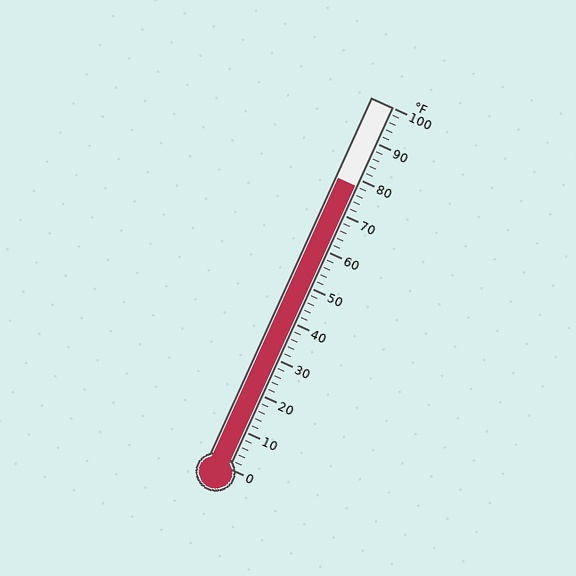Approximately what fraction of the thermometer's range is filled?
The thermometer is filled to approximately 80% of its range.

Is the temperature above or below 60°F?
The temperature is above 60°F.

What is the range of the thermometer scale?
The thermometer scale ranges from 0°F to 100°F.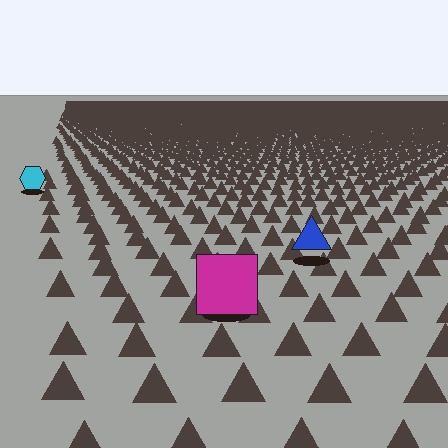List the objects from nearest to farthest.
From nearest to farthest: the magenta square, the blue triangle, the cyan hexagon.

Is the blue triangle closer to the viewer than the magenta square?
No. The magenta square is closer — you can tell from the texture gradient: the ground texture is coarser near it.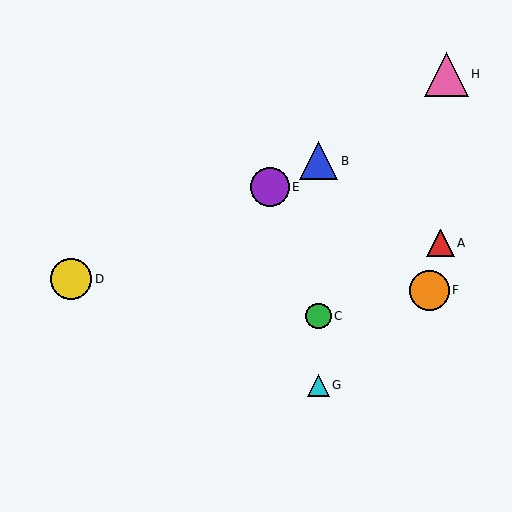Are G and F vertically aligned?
No, G is at x≈319 and F is at x≈429.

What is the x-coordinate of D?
Object D is at x≈71.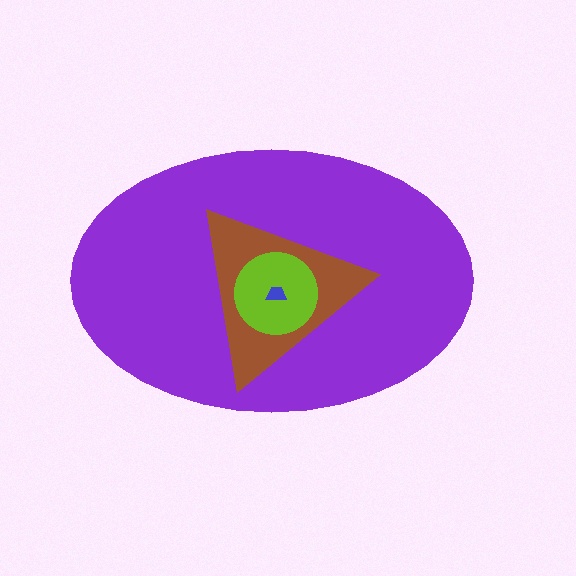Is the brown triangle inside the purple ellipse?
Yes.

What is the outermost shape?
The purple ellipse.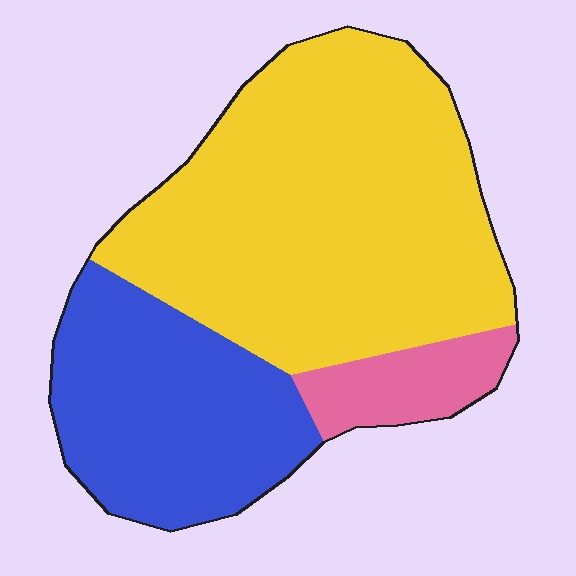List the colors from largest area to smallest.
From largest to smallest: yellow, blue, pink.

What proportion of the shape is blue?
Blue covers around 30% of the shape.